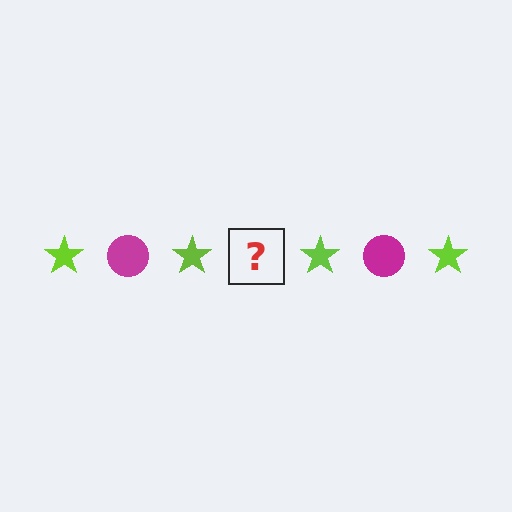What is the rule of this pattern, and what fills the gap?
The rule is that the pattern alternates between lime star and magenta circle. The gap should be filled with a magenta circle.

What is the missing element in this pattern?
The missing element is a magenta circle.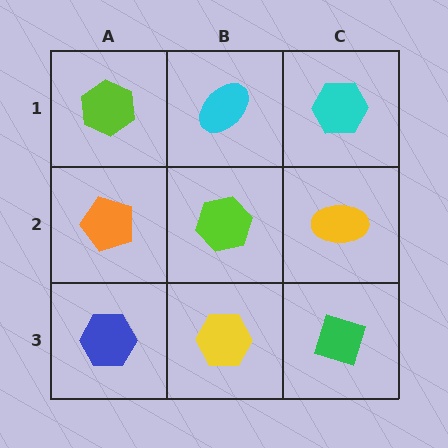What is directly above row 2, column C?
A cyan hexagon.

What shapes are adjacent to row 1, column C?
A yellow ellipse (row 2, column C), a cyan ellipse (row 1, column B).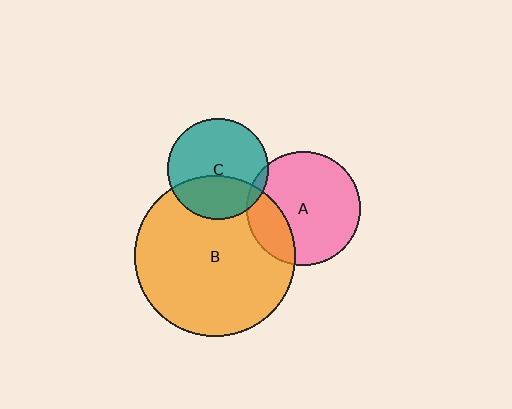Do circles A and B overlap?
Yes.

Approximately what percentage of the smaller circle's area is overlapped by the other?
Approximately 25%.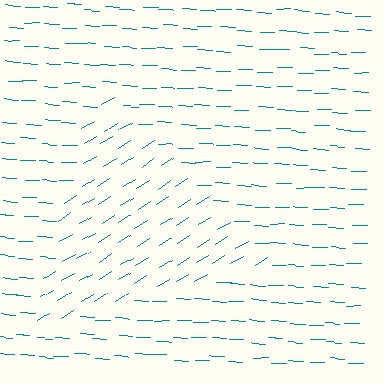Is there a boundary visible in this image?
Yes, there is a texture boundary formed by a change in line orientation.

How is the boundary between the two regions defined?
The boundary is defined purely by a change in line orientation (approximately 34 degrees difference). All lines are the same color and thickness.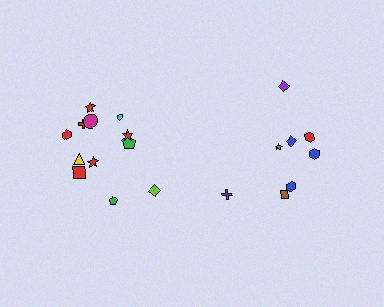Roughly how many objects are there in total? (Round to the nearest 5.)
Roughly 20 objects in total.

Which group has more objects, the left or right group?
The left group.